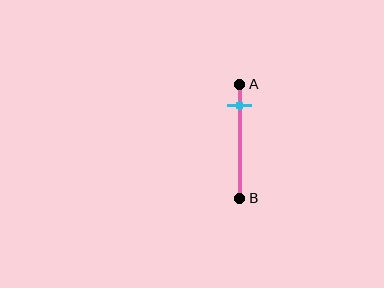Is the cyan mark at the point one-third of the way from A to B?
No, the mark is at about 20% from A, not at the 33% one-third point.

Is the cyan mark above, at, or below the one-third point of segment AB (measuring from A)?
The cyan mark is above the one-third point of segment AB.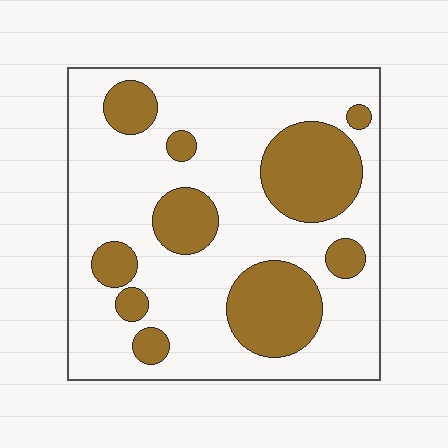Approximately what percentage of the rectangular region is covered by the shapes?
Approximately 30%.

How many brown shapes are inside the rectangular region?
10.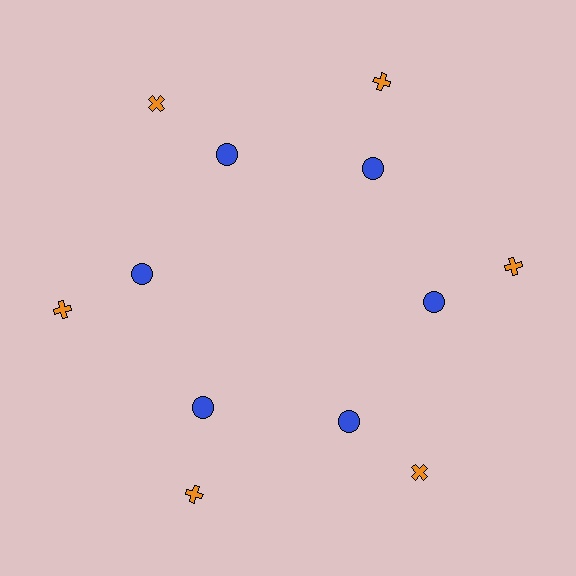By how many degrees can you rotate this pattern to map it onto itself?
The pattern maps onto itself every 60 degrees of rotation.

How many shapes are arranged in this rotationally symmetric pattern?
There are 12 shapes, arranged in 6 groups of 2.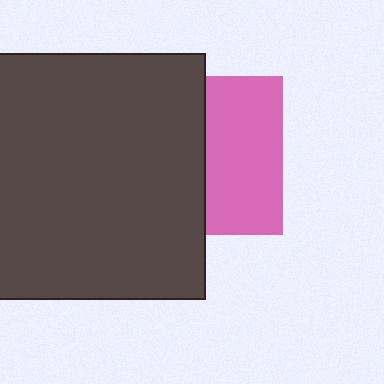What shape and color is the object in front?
The object in front is a dark gray square.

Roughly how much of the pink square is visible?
About half of it is visible (roughly 49%).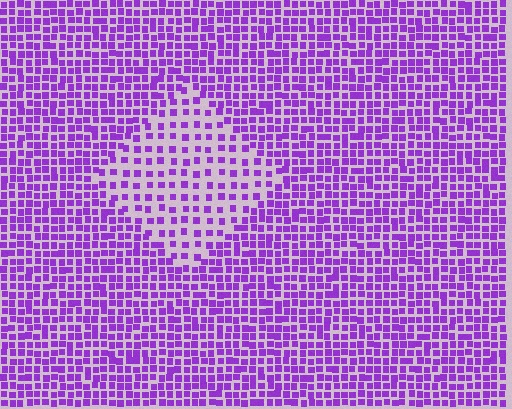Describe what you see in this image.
The image contains small purple elements arranged at two different densities. A diamond-shaped region is visible where the elements are less densely packed than the surrounding area.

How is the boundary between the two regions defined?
The boundary is defined by a change in element density (approximately 2.1x ratio). All elements are the same color, size, and shape.